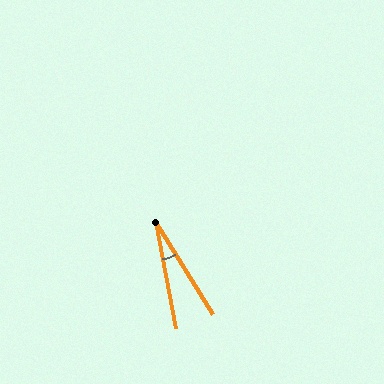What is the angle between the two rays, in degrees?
Approximately 22 degrees.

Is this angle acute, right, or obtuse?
It is acute.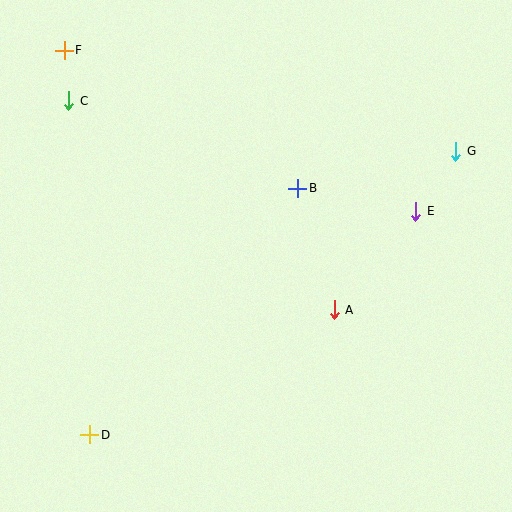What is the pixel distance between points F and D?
The distance between F and D is 385 pixels.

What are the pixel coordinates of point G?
Point G is at (455, 151).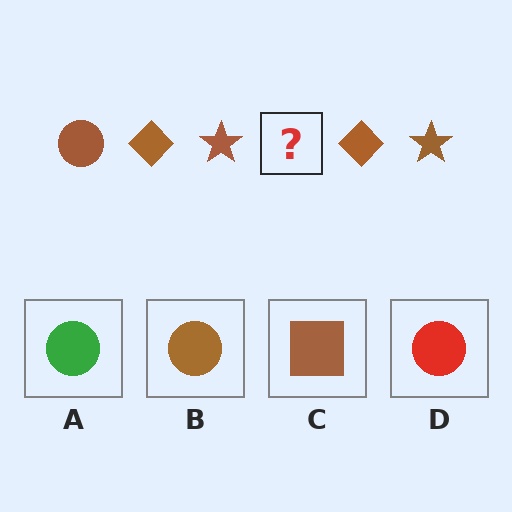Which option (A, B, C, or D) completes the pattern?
B.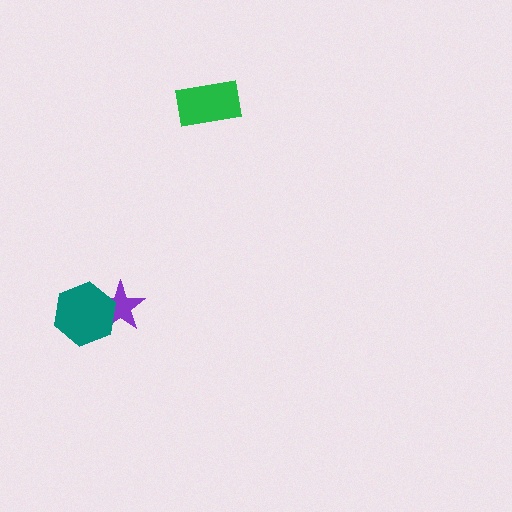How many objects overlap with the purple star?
1 object overlaps with the purple star.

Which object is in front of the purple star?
The teal hexagon is in front of the purple star.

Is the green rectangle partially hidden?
No, no other shape covers it.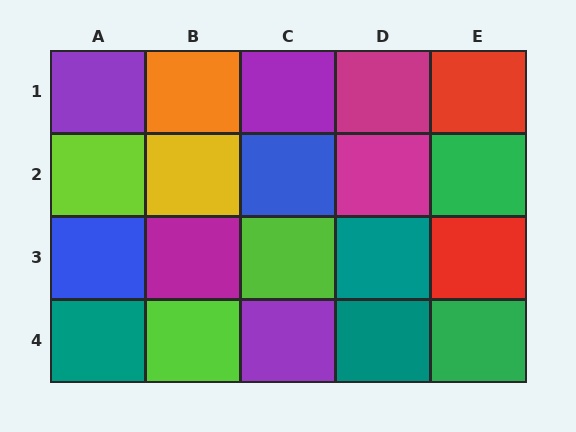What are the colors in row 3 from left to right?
Blue, magenta, lime, teal, red.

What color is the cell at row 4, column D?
Teal.